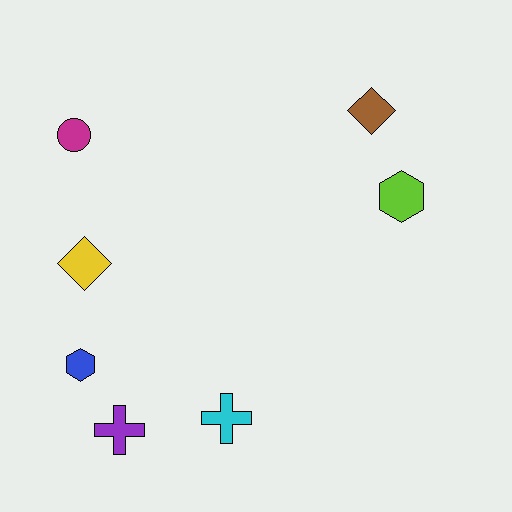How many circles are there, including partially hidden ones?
There is 1 circle.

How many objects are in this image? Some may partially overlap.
There are 7 objects.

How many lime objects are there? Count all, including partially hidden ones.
There is 1 lime object.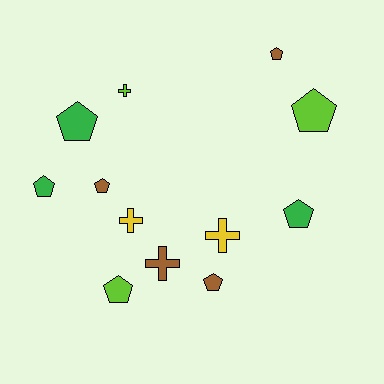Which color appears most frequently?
Brown, with 4 objects.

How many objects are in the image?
There are 12 objects.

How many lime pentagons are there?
There are 2 lime pentagons.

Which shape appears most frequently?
Pentagon, with 8 objects.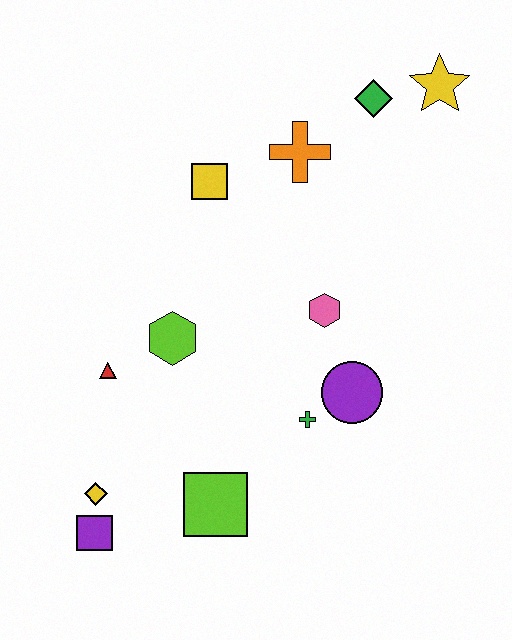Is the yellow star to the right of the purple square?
Yes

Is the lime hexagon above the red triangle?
Yes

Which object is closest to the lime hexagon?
The red triangle is closest to the lime hexagon.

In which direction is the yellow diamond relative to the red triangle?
The yellow diamond is below the red triangle.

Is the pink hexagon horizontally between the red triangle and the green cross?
No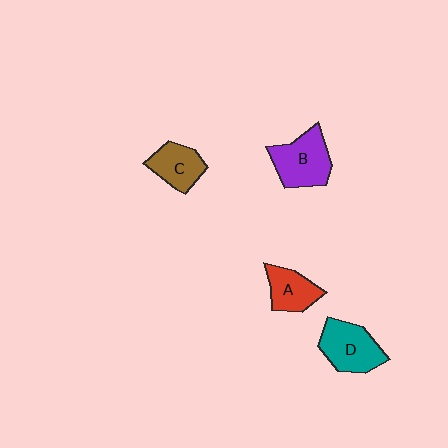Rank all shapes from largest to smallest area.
From largest to smallest: B (purple), D (teal), C (brown), A (red).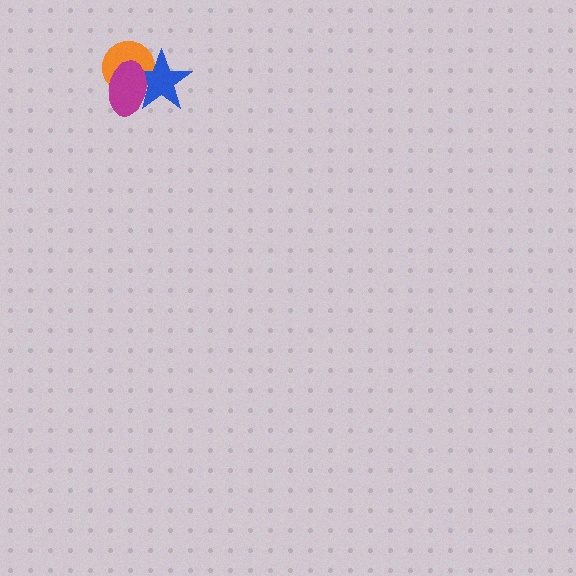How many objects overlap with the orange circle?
2 objects overlap with the orange circle.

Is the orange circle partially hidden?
Yes, it is partially covered by another shape.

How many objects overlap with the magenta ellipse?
2 objects overlap with the magenta ellipse.